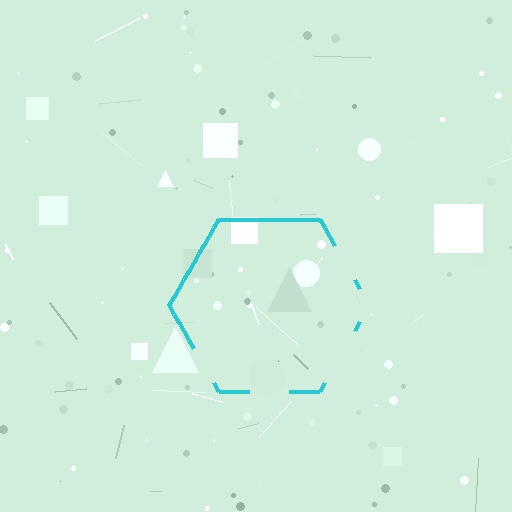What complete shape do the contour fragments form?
The contour fragments form a hexagon.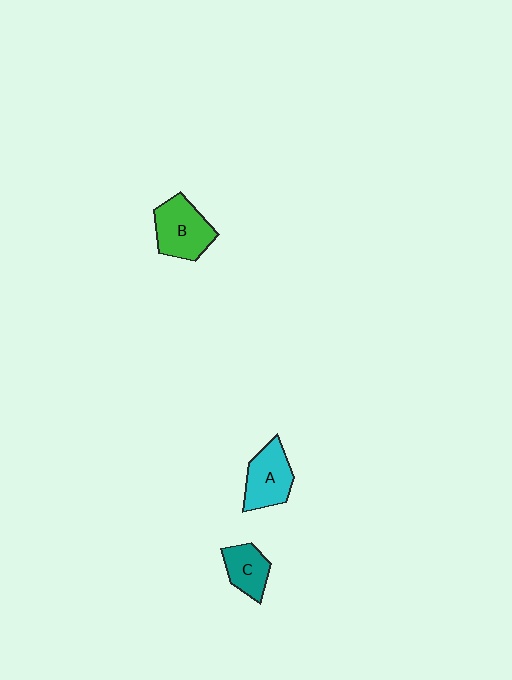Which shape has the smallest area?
Shape C (teal).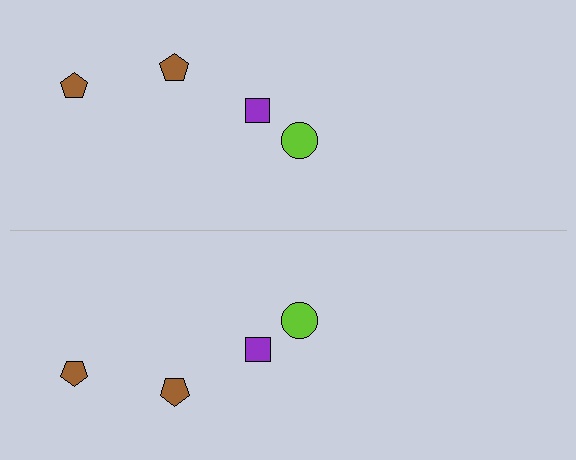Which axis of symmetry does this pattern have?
The pattern has a horizontal axis of symmetry running through the center of the image.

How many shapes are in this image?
There are 8 shapes in this image.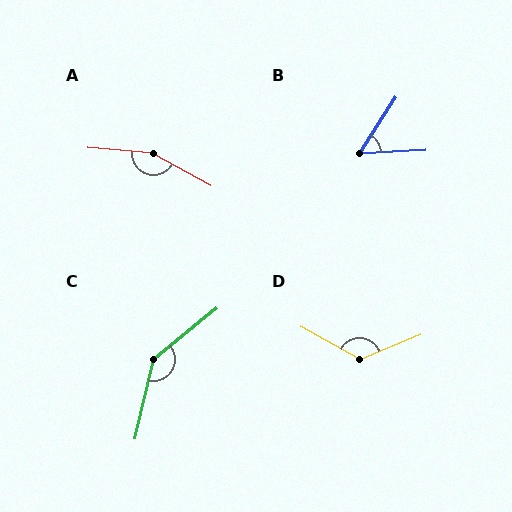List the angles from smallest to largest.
B (54°), D (128°), C (143°), A (155°).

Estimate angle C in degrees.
Approximately 143 degrees.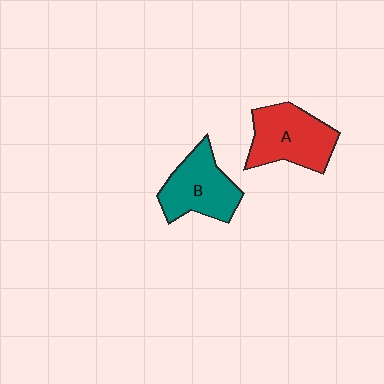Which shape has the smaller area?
Shape B (teal).